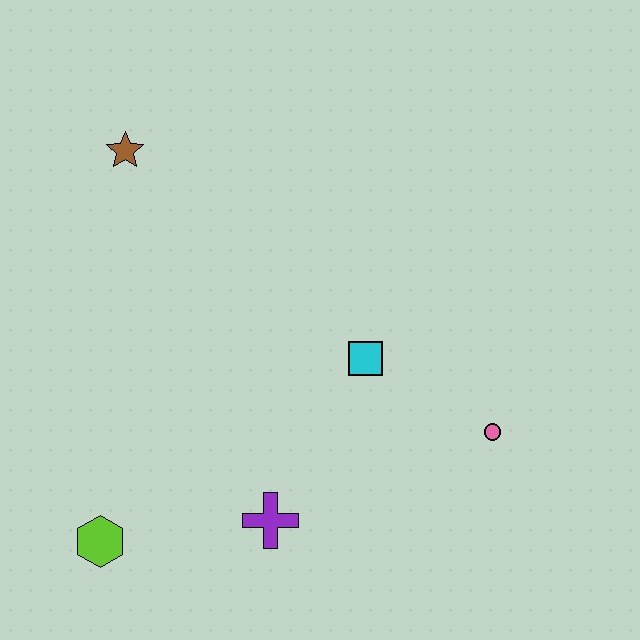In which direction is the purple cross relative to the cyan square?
The purple cross is below the cyan square.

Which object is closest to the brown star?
The cyan square is closest to the brown star.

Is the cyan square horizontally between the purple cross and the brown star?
No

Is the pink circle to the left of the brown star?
No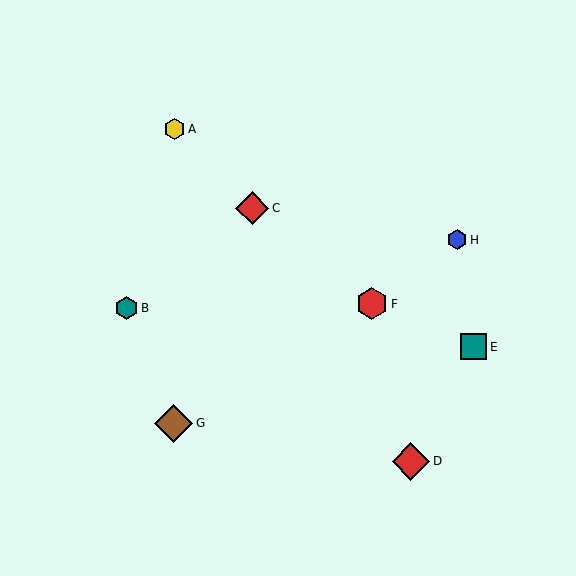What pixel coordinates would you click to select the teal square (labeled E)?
Click at (474, 347) to select the teal square E.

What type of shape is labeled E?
Shape E is a teal square.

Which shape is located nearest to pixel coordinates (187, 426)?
The brown diamond (labeled G) at (173, 423) is nearest to that location.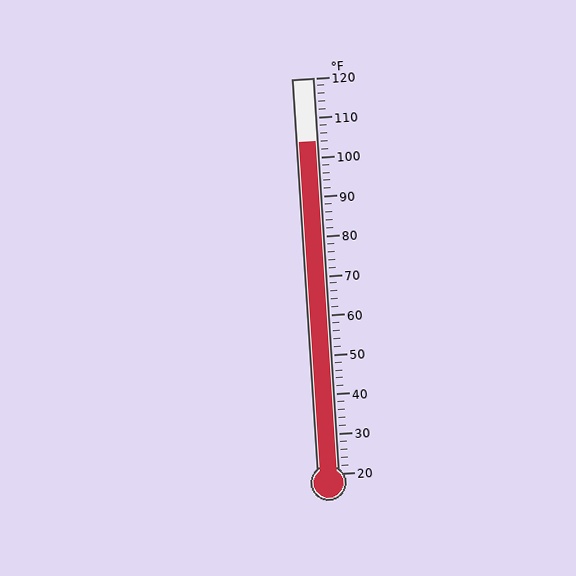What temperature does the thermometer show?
The thermometer shows approximately 104°F.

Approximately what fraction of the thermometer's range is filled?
The thermometer is filled to approximately 85% of its range.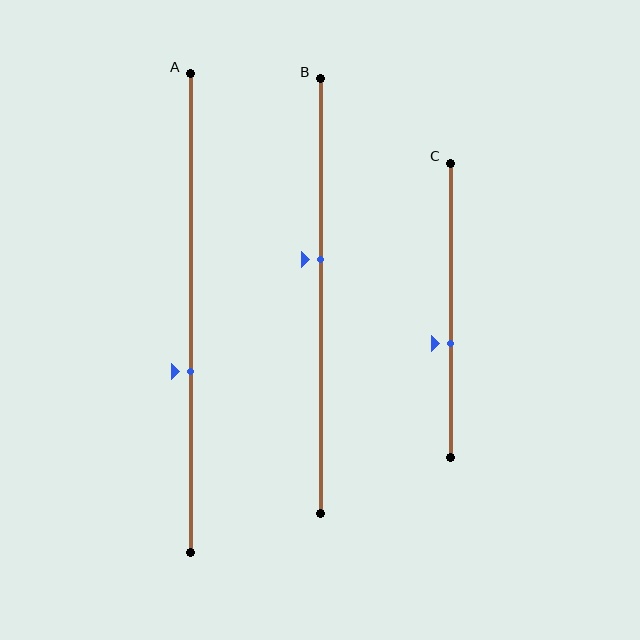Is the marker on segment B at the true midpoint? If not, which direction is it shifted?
No, the marker on segment B is shifted upward by about 8% of the segment length.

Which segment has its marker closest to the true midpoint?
Segment B has its marker closest to the true midpoint.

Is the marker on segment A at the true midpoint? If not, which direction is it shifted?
No, the marker on segment A is shifted downward by about 12% of the segment length.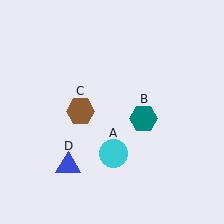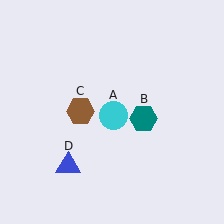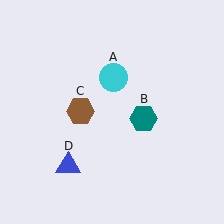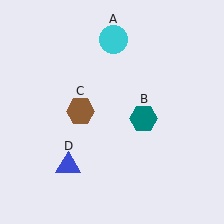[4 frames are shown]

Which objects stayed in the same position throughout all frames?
Teal hexagon (object B) and brown hexagon (object C) and blue triangle (object D) remained stationary.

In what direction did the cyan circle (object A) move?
The cyan circle (object A) moved up.